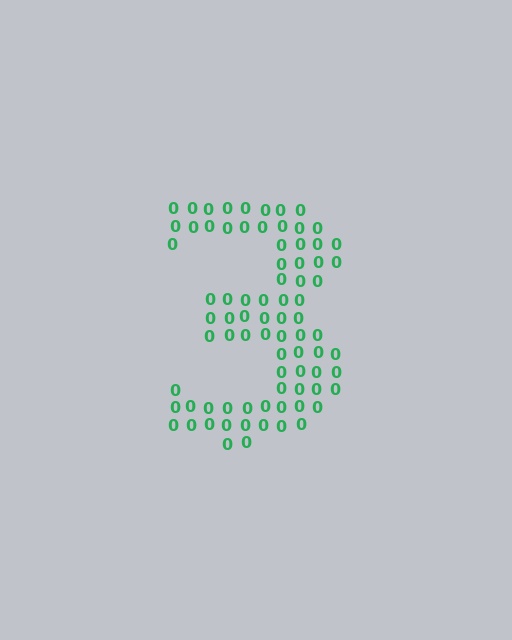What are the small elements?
The small elements are digit 0's.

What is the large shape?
The large shape is the digit 3.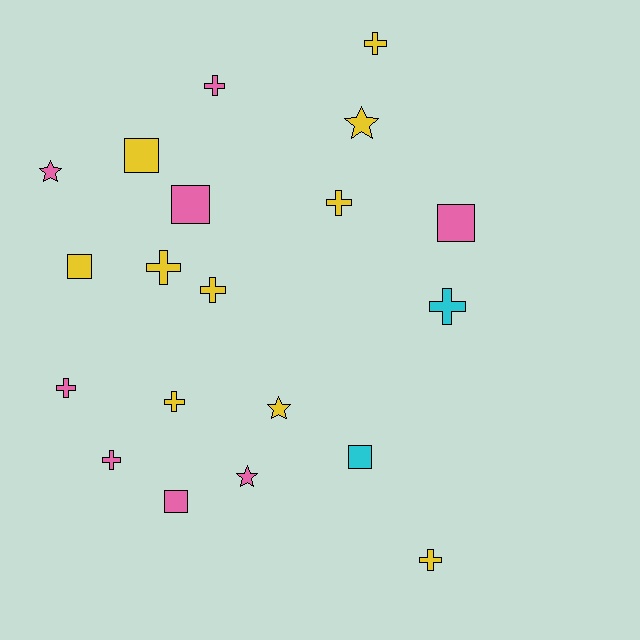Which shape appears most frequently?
Cross, with 10 objects.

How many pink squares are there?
There are 3 pink squares.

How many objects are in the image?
There are 20 objects.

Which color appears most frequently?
Yellow, with 10 objects.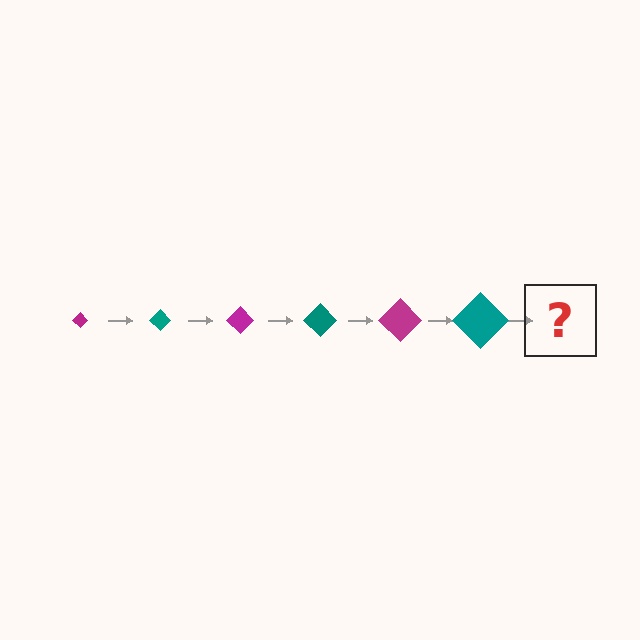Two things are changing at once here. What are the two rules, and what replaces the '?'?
The two rules are that the diamond grows larger each step and the color cycles through magenta and teal. The '?' should be a magenta diamond, larger than the previous one.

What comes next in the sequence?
The next element should be a magenta diamond, larger than the previous one.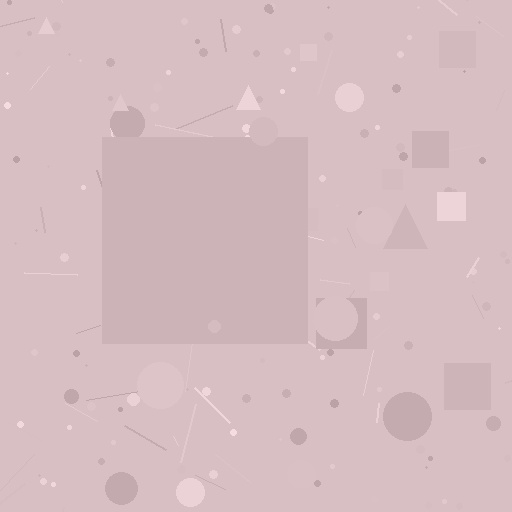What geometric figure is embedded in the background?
A square is embedded in the background.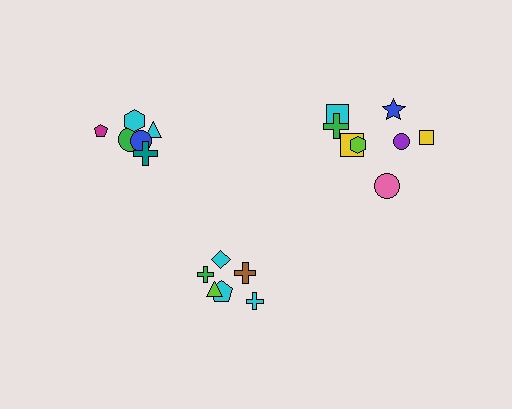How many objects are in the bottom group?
There are 6 objects.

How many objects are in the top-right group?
There are 8 objects.